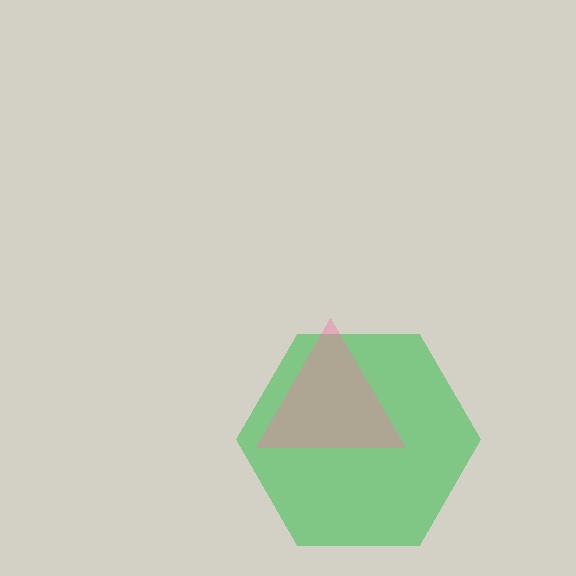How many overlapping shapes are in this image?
There are 2 overlapping shapes in the image.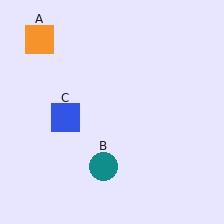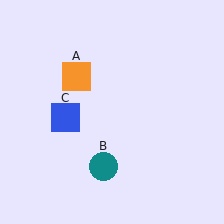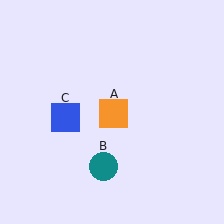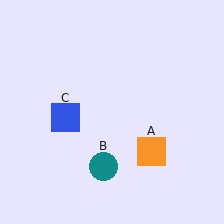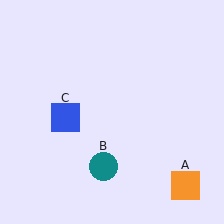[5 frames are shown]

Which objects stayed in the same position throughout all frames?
Teal circle (object B) and blue square (object C) remained stationary.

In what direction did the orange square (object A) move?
The orange square (object A) moved down and to the right.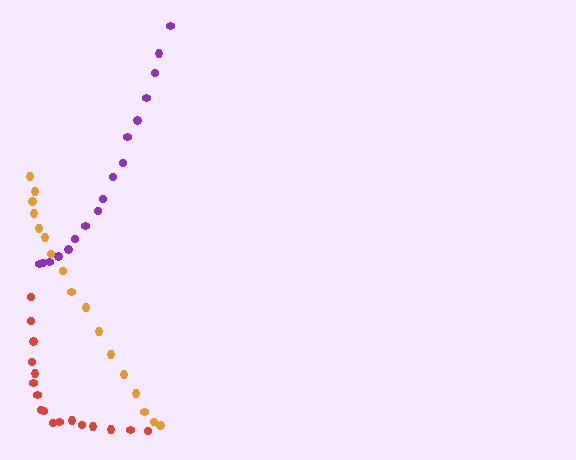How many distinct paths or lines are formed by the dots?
There are 3 distinct paths.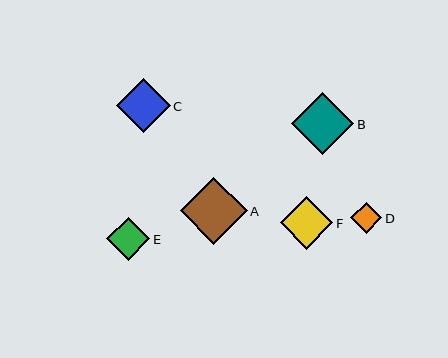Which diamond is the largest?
Diamond A is the largest with a size of approximately 67 pixels.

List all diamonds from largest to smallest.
From largest to smallest: A, B, C, F, E, D.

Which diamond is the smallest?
Diamond D is the smallest with a size of approximately 31 pixels.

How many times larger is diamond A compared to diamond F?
Diamond A is approximately 1.3 times the size of diamond F.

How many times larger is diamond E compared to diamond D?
Diamond E is approximately 1.4 times the size of diamond D.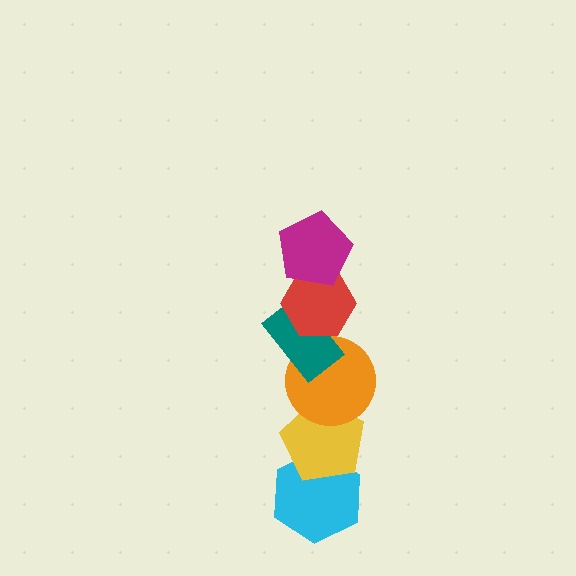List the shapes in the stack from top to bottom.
From top to bottom: the magenta pentagon, the red hexagon, the teal rectangle, the orange circle, the yellow pentagon, the cyan hexagon.